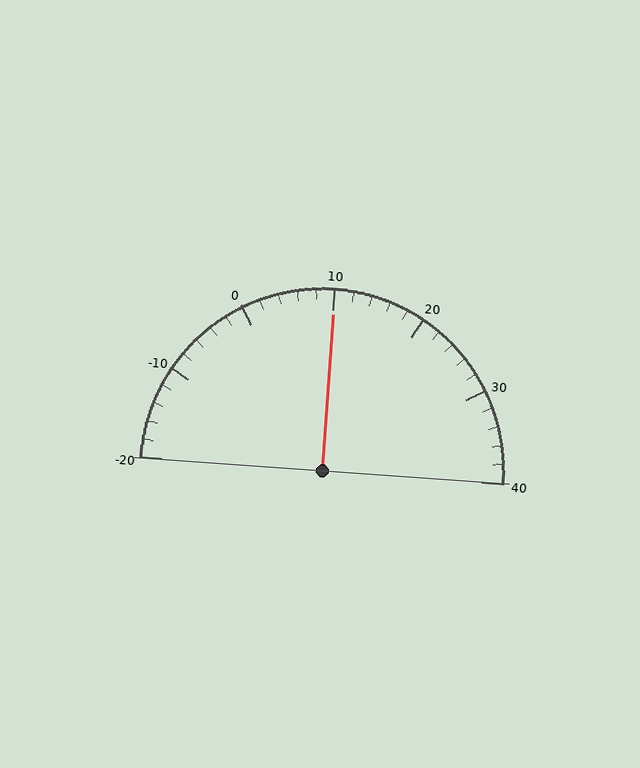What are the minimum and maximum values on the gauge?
The gauge ranges from -20 to 40.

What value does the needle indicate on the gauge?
The needle indicates approximately 10.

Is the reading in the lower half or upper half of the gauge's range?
The reading is in the upper half of the range (-20 to 40).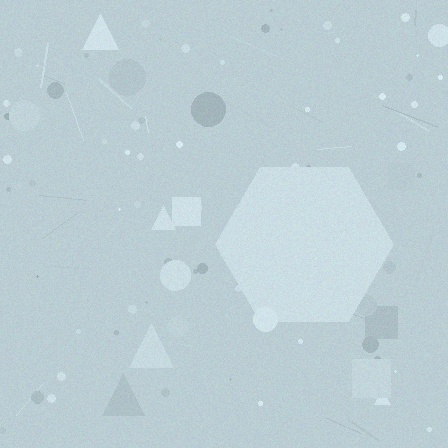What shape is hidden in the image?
A hexagon is hidden in the image.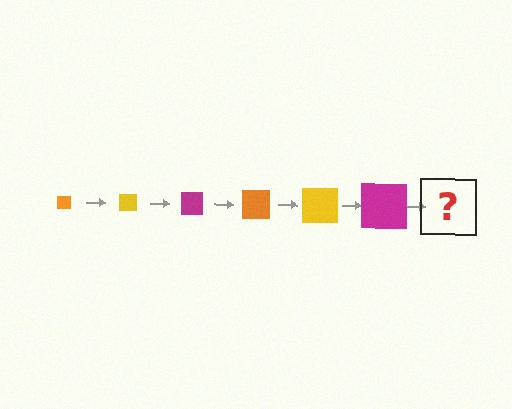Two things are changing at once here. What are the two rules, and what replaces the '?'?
The two rules are that the square grows larger each step and the color cycles through orange, yellow, and magenta. The '?' should be an orange square, larger than the previous one.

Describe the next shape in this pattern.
It should be an orange square, larger than the previous one.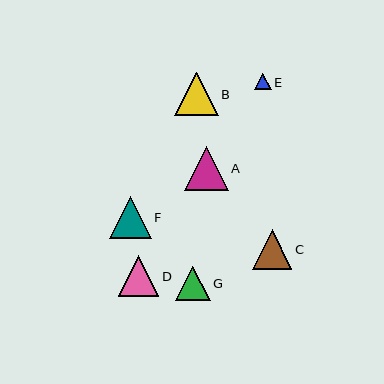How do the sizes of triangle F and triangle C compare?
Triangle F and triangle C are approximately the same size.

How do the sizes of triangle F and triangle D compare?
Triangle F and triangle D are approximately the same size.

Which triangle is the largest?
Triangle A is the largest with a size of approximately 44 pixels.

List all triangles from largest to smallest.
From largest to smallest: A, B, F, D, C, G, E.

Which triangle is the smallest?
Triangle E is the smallest with a size of approximately 17 pixels.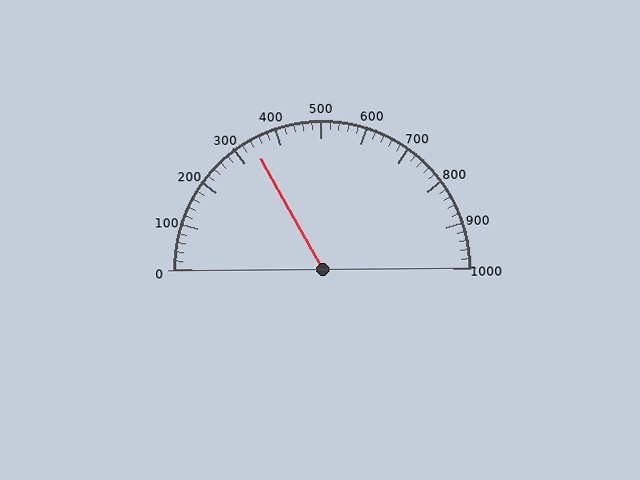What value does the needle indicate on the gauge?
The needle indicates approximately 340.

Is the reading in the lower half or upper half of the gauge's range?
The reading is in the lower half of the range (0 to 1000).